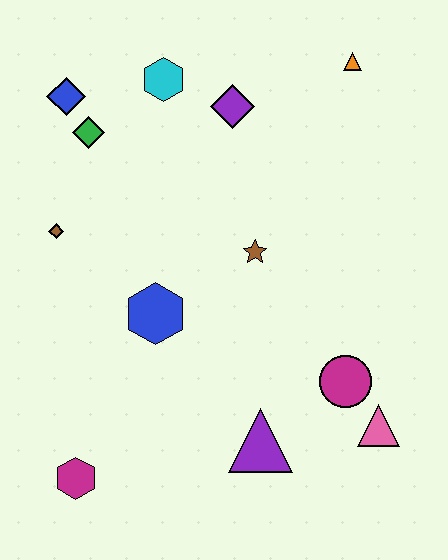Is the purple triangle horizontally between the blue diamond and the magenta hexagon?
No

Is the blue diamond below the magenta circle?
No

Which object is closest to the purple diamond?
The cyan hexagon is closest to the purple diamond.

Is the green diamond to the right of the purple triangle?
No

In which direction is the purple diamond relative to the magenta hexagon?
The purple diamond is above the magenta hexagon.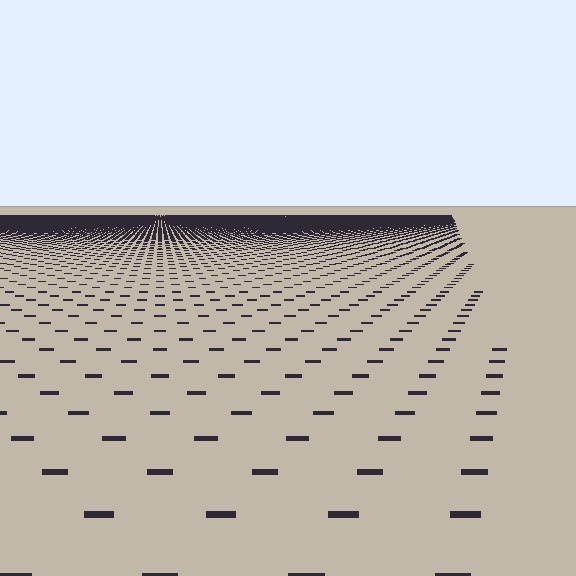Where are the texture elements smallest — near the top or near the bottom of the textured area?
Near the top.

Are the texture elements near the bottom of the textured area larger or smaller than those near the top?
Larger. Near the bottom, elements are closer to the viewer and appear at a bigger on-screen size.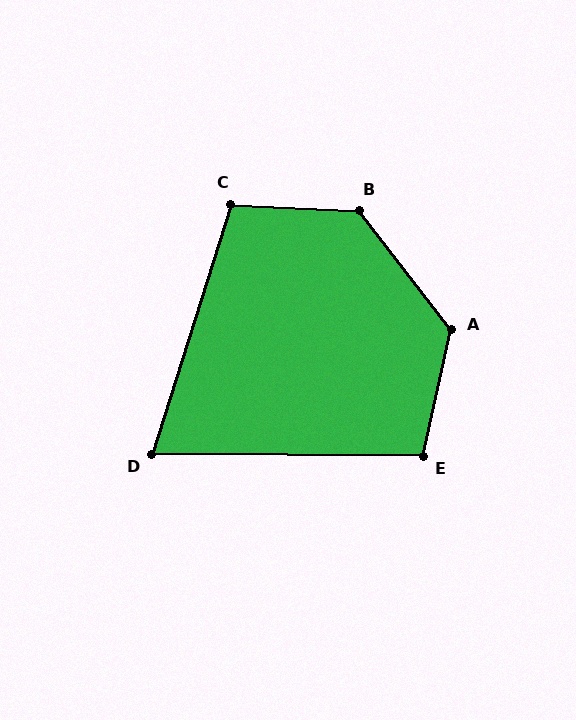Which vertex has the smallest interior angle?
D, at approximately 73 degrees.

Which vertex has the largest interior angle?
B, at approximately 130 degrees.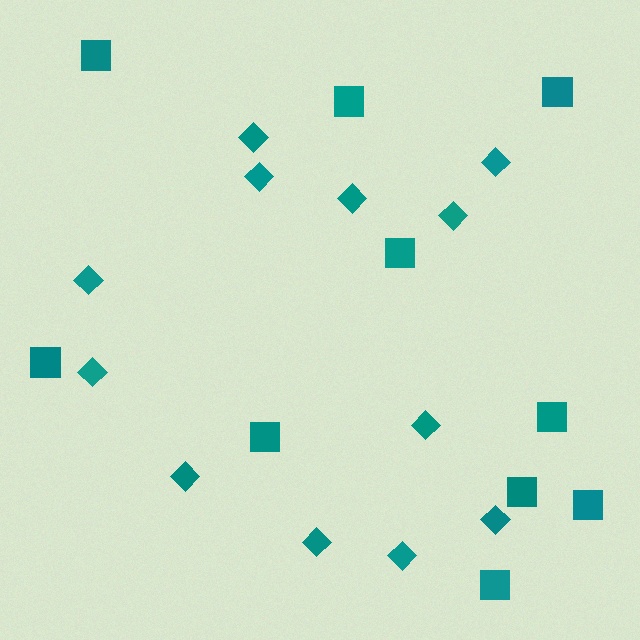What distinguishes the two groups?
There are 2 groups: one group of diamonds (12) and one group of squares (10).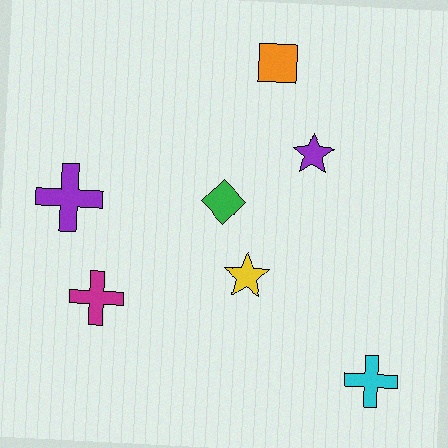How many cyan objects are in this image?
There is 1 cyan object.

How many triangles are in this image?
There are no triangles.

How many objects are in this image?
There are 7 objects.